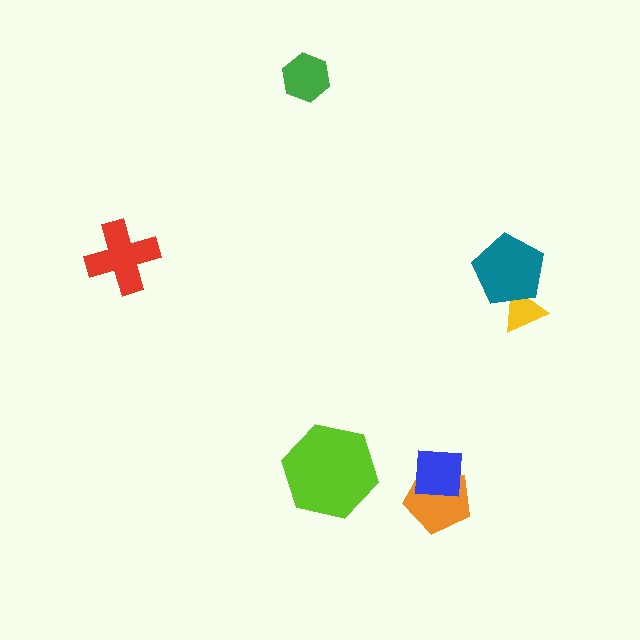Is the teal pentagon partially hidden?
No, no other shape covers it.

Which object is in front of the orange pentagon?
The blue square is in front of the orange pentagon.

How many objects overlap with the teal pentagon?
1 object overlaps with the teal pentagon.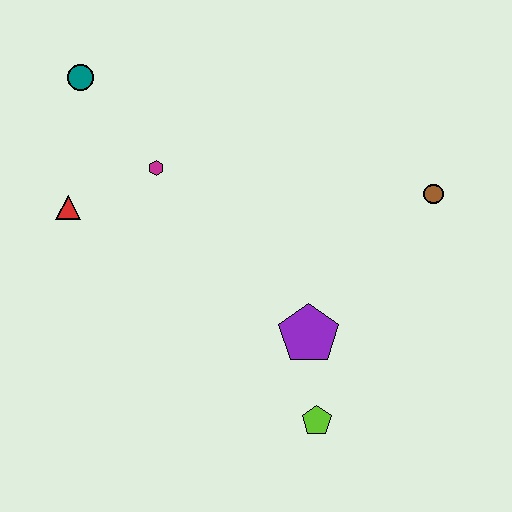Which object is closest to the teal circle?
The magenta hexagon is closest to the teal circle.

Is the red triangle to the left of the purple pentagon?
Yes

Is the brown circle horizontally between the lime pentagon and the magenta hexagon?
No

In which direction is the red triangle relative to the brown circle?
The red triangle is to the left of the brown circle.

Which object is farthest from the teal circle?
The lime pentagon is farthest from the teal circle.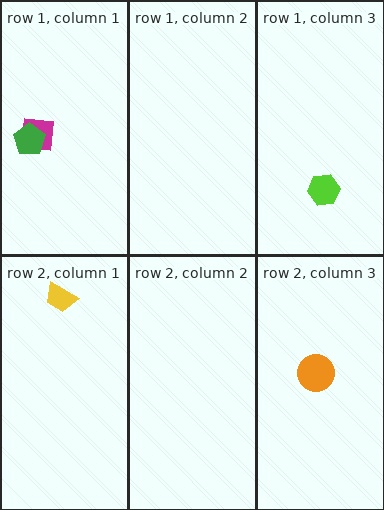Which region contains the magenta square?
The row 1, column 1 region.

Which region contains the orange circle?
The row 2, column 3 region.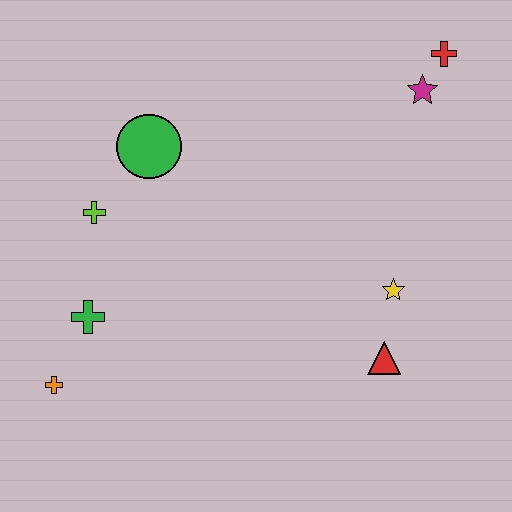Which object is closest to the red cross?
The magenta star is closest to the red cross.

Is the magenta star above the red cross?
No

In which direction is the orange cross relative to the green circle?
The orange cross is below the green circle.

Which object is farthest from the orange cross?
The red cross is farthest from the orange cross.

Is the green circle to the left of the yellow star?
Yes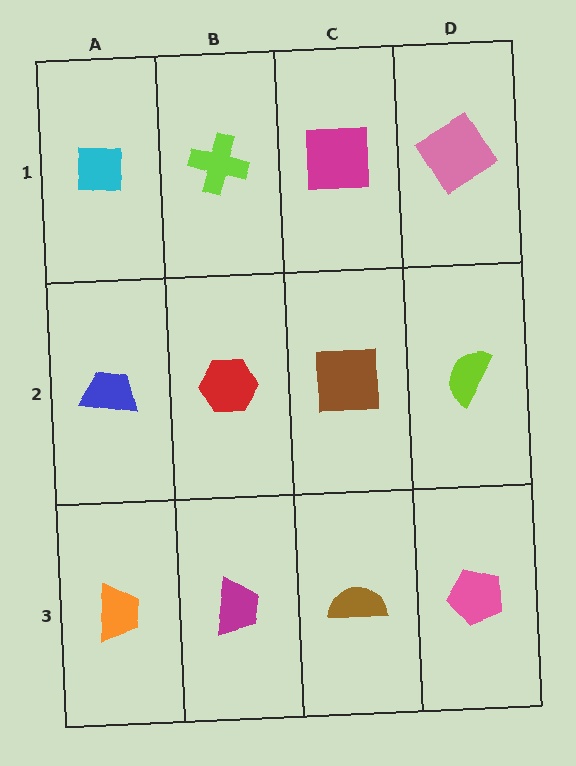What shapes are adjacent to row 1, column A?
A blue trapezoid (row 2, column A), a lime cross (row 1, column B).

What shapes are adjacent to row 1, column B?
A red hexagon (row 2, column B), a cyan square (row 1, column A), a magenta square (row 1, column C).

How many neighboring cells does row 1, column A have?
2.